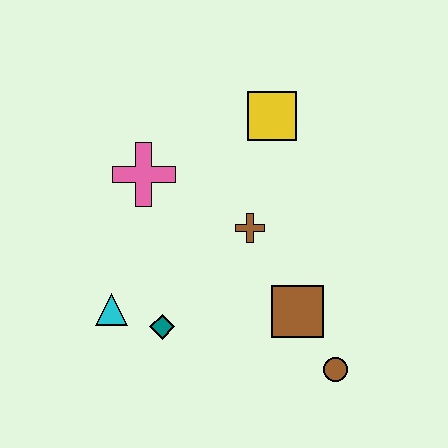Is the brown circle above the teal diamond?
No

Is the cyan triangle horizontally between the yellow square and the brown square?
No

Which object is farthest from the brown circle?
The pink cross is farthest from the brown circle.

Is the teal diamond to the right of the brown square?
No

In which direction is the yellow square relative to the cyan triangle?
The yellow square is above the cyan triangle.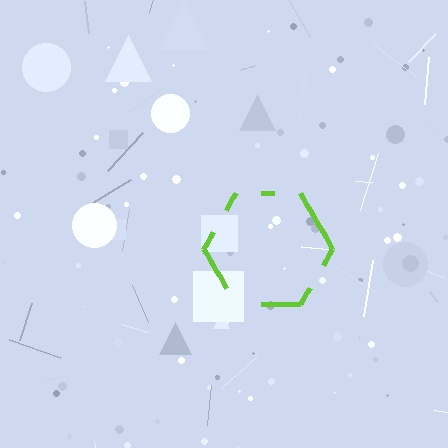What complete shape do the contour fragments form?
The contour fragments form a hexagon.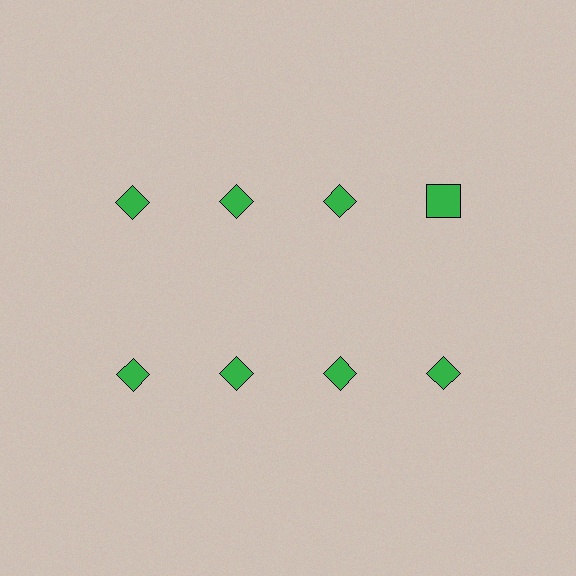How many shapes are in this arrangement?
There are 8 shapes arranged in a grid pattern.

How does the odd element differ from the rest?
It has a different shape: square instead of diamond.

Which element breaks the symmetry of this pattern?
The green square in the top row, second from right column breaks the symmetry. All other shapes are green diamonds.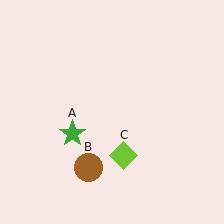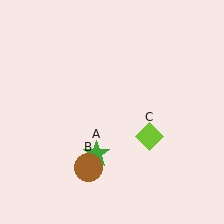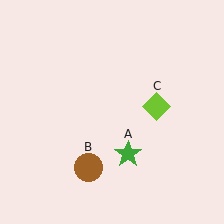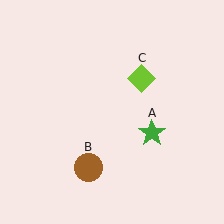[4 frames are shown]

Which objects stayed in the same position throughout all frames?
Brown circle (object B) remained stationary.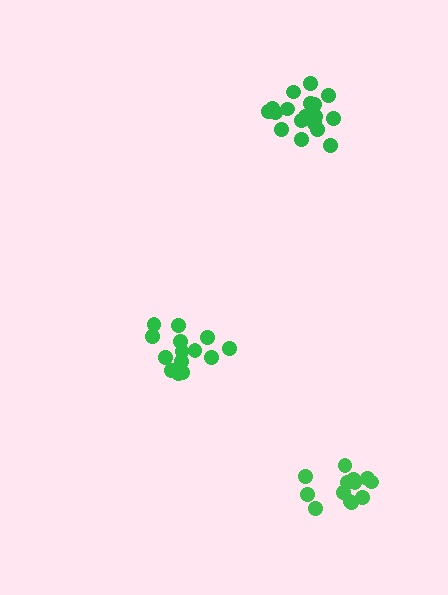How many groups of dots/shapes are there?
There are 3 groups.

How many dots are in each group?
Group 1: 18 dots, Group 2: 14 dots, Group 3: 13 dots (45 total).